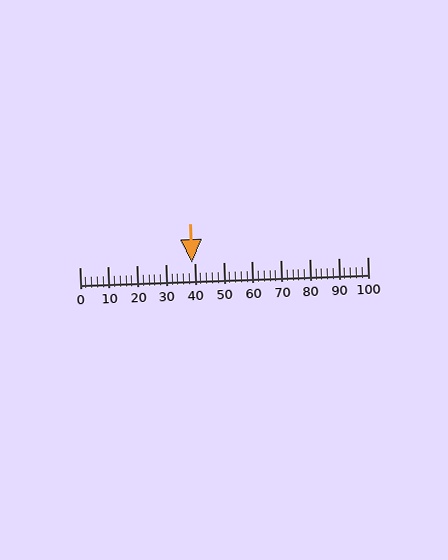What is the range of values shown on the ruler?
The ruler shows values from 0 to 100.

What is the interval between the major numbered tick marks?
The major tick marks are spaced 10 units apart.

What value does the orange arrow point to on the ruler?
The orange arrow points to approximately 39.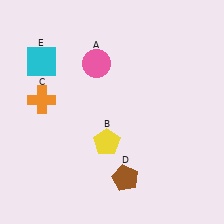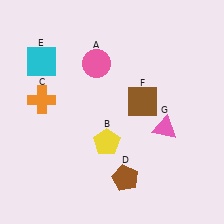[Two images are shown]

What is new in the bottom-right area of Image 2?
A pink triangle (G) was added in the bottom-right area of Image 2.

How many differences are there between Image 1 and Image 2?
There are 2 differences between the two images.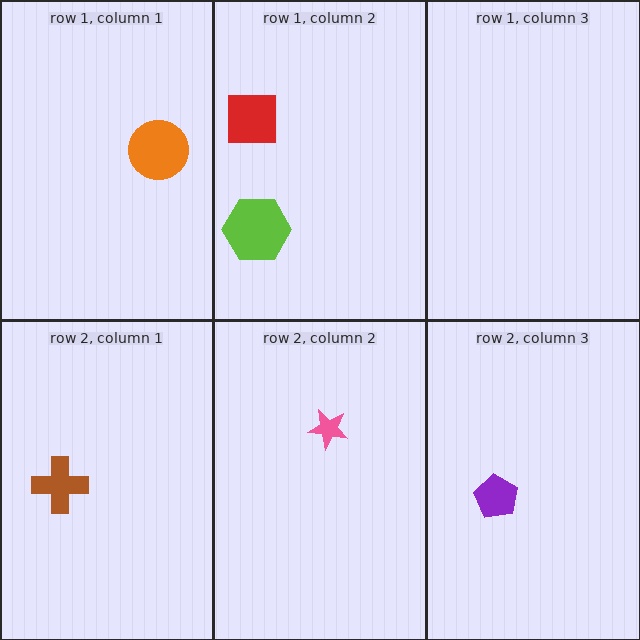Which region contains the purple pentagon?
The row 2, column 3 region.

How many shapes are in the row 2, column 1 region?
1.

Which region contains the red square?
The row 1, column 2 region.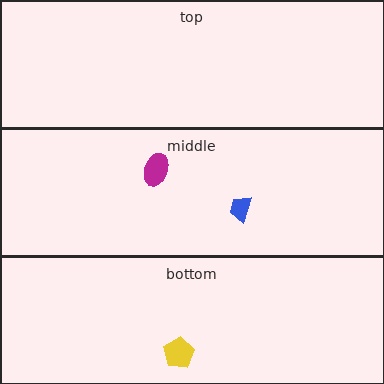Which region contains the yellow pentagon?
The bottom region.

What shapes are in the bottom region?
The yellow pentagon.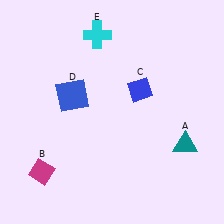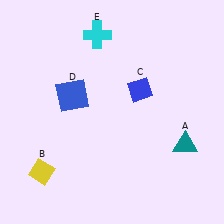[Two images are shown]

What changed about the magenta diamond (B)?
In Image 1, B is magenta. In Image 2, it changed to yellow.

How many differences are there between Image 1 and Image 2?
There is 1 difference between the two images.